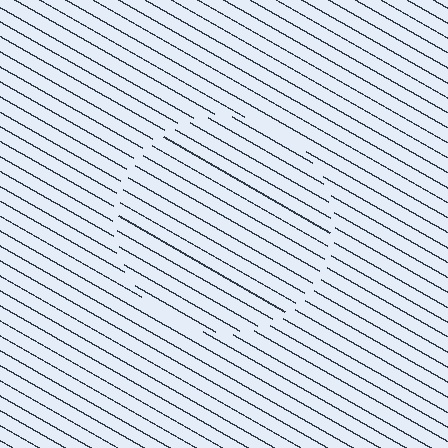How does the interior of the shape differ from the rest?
The interior of the shape contains the same grating, shifted by half a period — the contour is defined by the phase discontinuity where line-ends from the inner and outer gratings abut.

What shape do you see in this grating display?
An illusory circle. The interior of the shape contains the same grating, shifted by half a period — the contour is defined by the phase discontinuity where line-ends from the inner and outer gratings abut.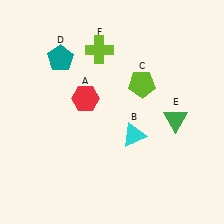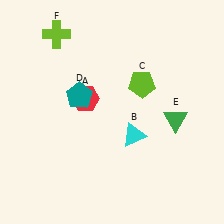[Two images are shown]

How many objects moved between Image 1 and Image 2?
2 objects moved between the two images.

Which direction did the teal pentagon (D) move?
The teal pentagon (D) moved down.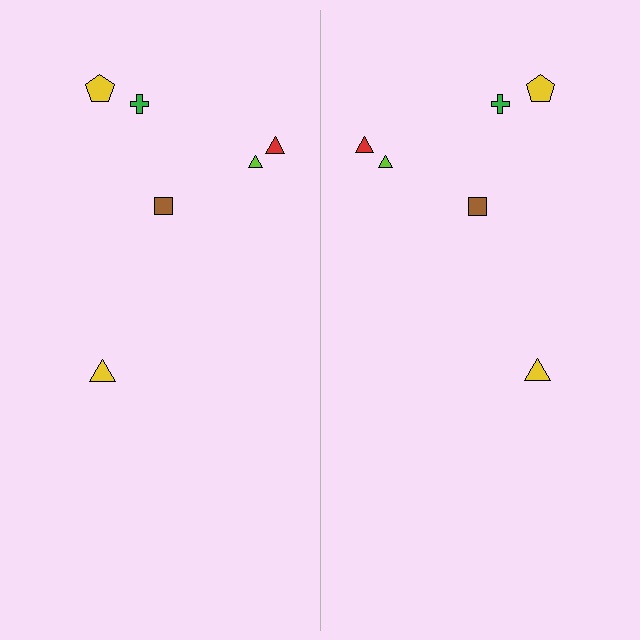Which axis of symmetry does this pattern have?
The pattern has a vertical axis of symmetry running through the center of the image.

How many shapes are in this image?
There are 12 shapes in this image.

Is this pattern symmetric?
Yes, this pattern has bilateral (reflection) symmetry.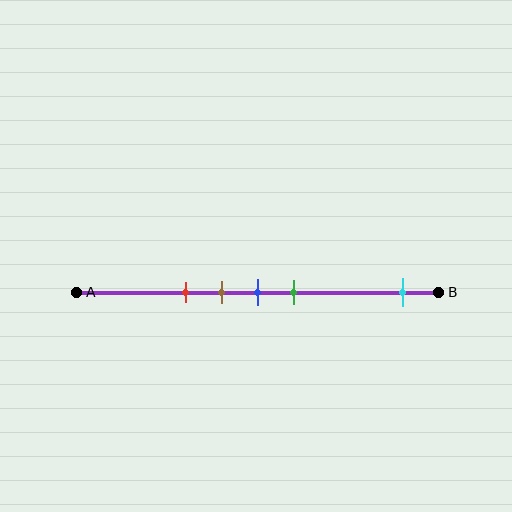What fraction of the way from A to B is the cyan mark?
The cyan mark is approximately 90% (0.9) of the way from A to B.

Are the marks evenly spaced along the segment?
No, the marks are not evenly spaced.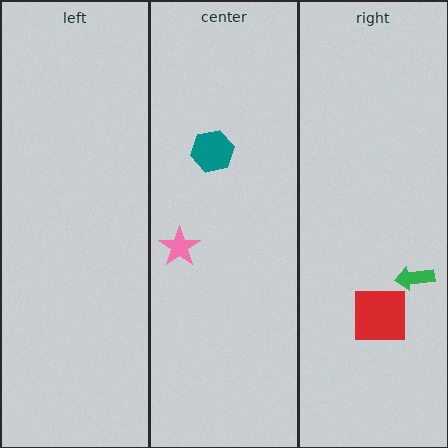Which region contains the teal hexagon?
The center region.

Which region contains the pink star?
The center region.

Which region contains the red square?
The right region.